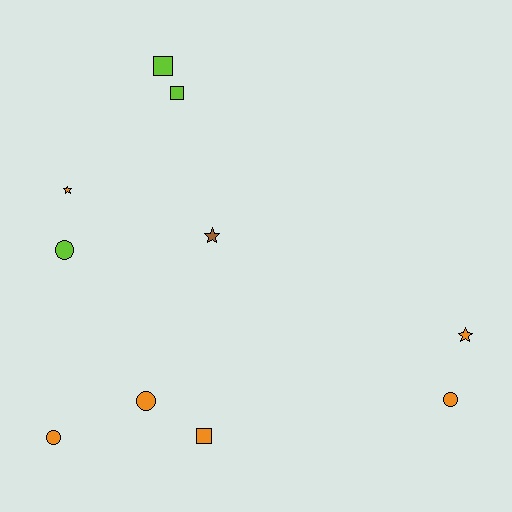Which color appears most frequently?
Orange, with 6 objects.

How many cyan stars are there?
There are no cyan stars.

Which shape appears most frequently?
Circle, with 4 objects.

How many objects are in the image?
There are 10 objects.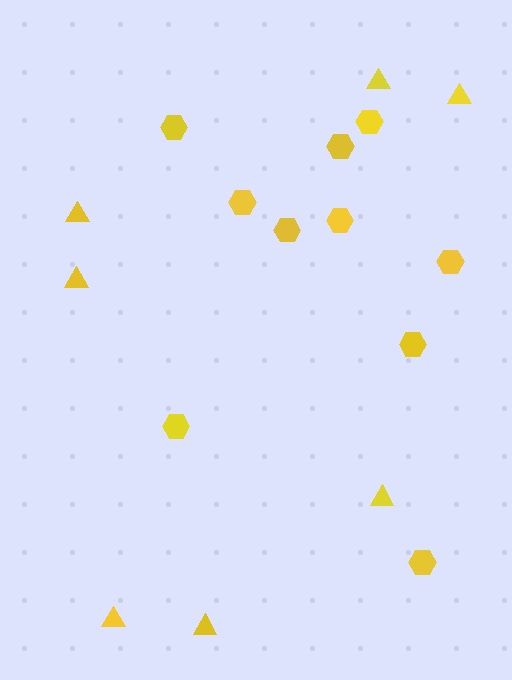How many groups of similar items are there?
There are 2 groups: one group of triangles (7) and one group of hexagons (10).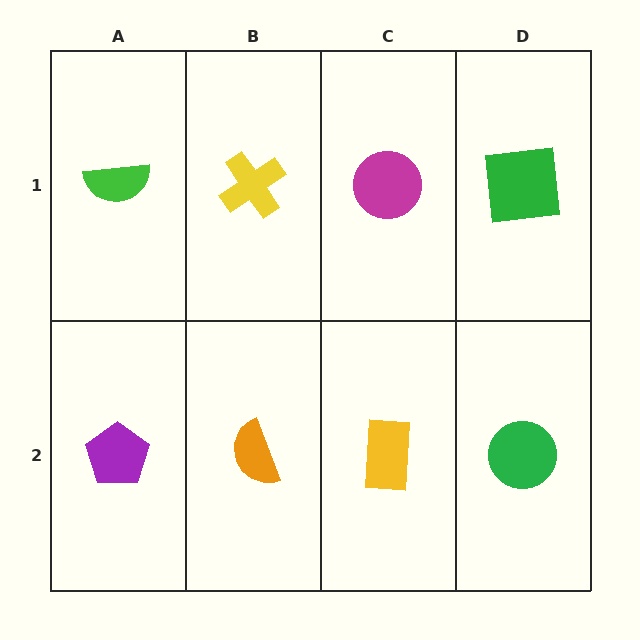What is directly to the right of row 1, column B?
A magenta circle.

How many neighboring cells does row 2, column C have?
3.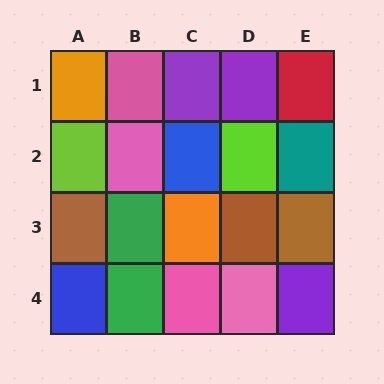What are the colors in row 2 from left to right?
Lime, pink, blue, lime, teal.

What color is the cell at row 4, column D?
Pink.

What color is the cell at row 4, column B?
Green.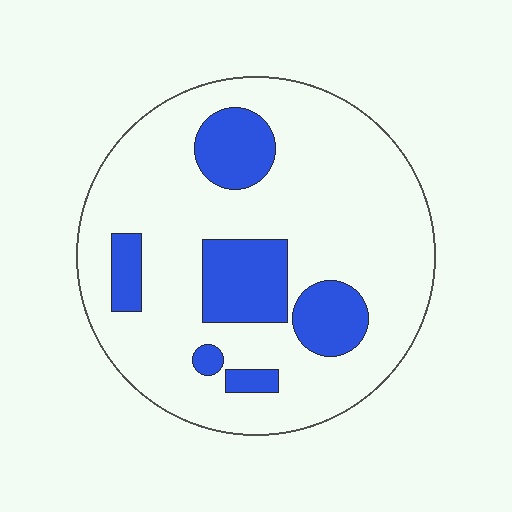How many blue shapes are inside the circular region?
6.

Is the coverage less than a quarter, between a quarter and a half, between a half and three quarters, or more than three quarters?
Less than a quarter.